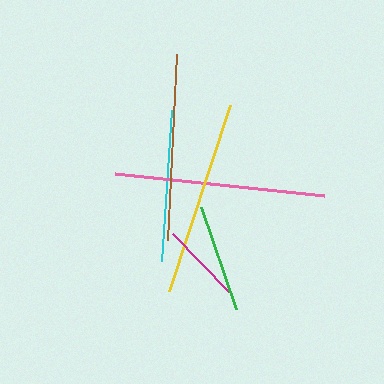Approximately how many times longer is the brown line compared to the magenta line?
The brown line is approximately 2.3 times the length of the magenta line.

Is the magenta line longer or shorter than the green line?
The green line is longer than the magenta line.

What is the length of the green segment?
The green segment is approximately 108 pixels long.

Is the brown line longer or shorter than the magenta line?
The brown line is longer than the magenta line.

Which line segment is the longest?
The pink line is the longest at approximately 210 pixels.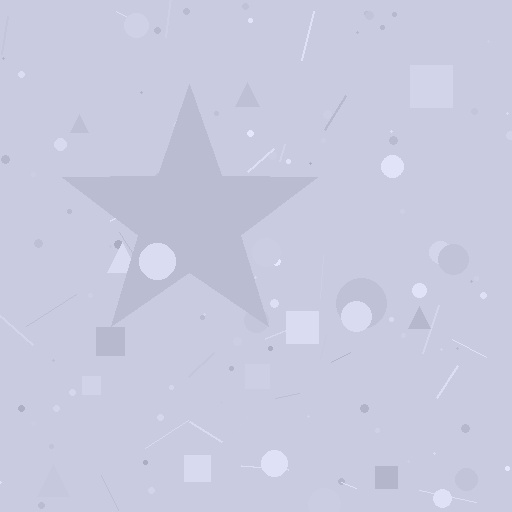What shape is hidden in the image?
A star is hidden in the image.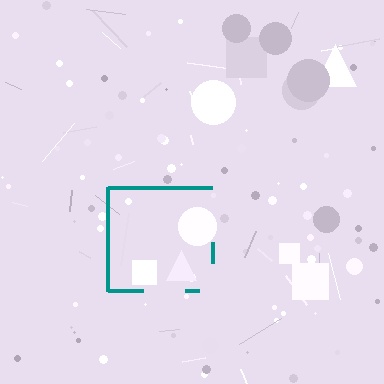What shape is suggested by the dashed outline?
The dashed outline suggests a square.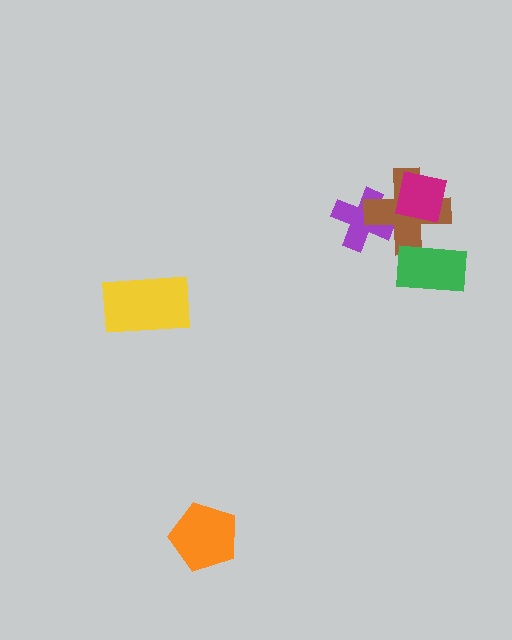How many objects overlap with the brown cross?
3 objects overlap with the brown cross.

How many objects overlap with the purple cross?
1 object overlaps with the purple cross.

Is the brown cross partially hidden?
Yes, it is partially covered by another shape.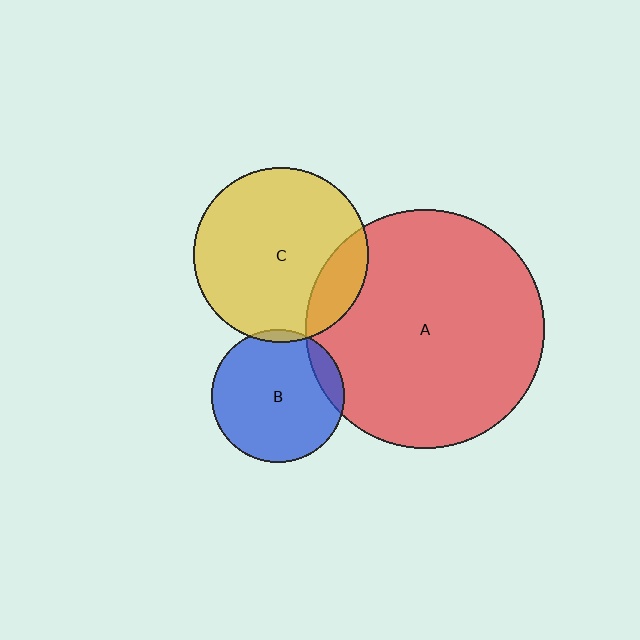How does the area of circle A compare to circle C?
Approximately 1.9 times.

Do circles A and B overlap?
Yes.